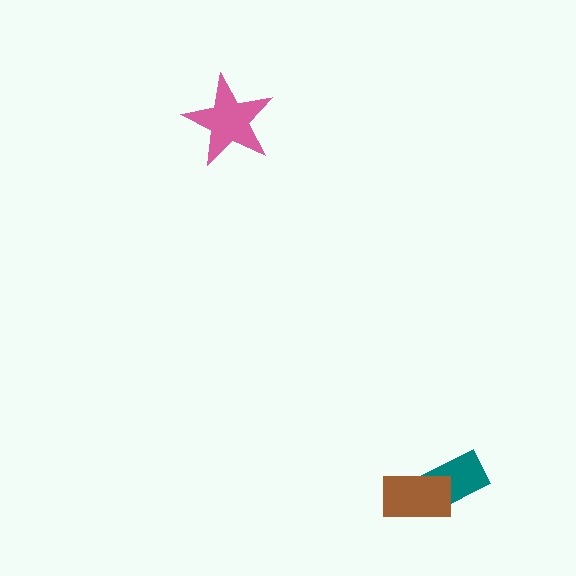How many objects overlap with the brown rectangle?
1 object overlaps with the brown rectangle.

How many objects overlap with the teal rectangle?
1 object overlaps with the teal rectangle.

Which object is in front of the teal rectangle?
The brown rectangle is in front of the teal rectangle.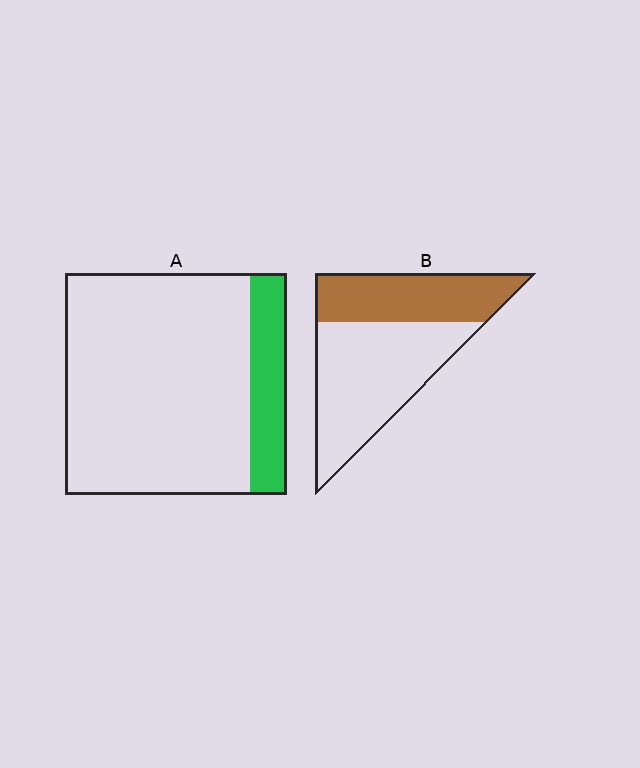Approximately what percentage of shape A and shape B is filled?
A is approximately 15% and B is approximately 40%.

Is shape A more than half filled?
No.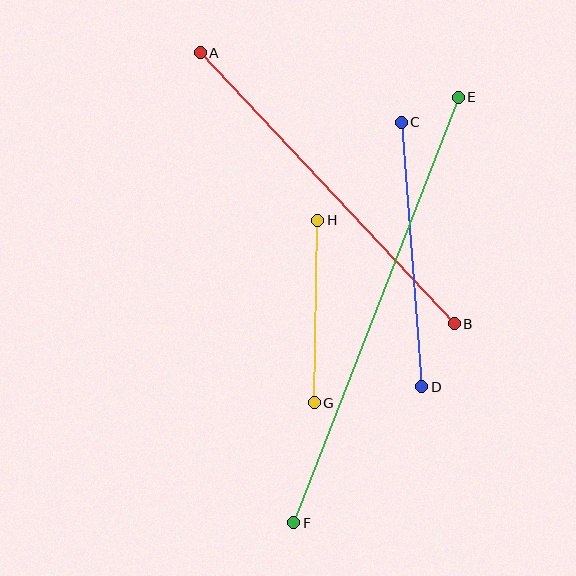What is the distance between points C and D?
The distance is approximately 266 pixels.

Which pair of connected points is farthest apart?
Points E and F are farthest apart.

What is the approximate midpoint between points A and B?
The midpoint is at approximately (327, 188) pixels.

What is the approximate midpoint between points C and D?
The midpoint is at approximately (412, 254) pixels.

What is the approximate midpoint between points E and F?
The midpoint is at approximately (376, 310) pixels.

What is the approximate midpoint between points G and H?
The midpoint is at approximately (316, 311) pixels.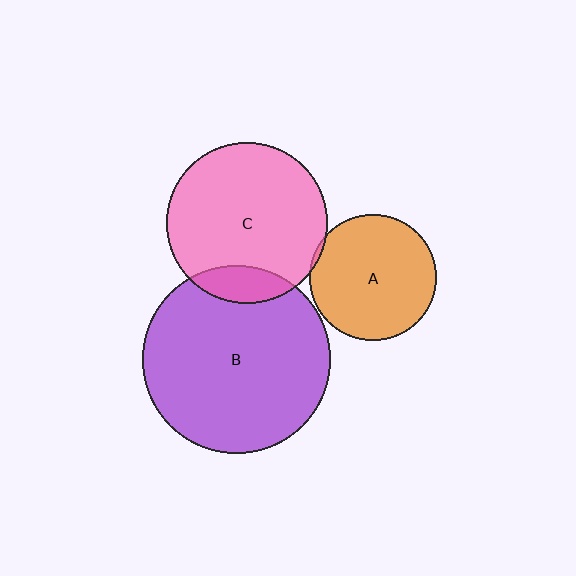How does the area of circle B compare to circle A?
Approximately 2.2 times.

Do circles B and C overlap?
Yes.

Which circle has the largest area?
Circle B (purple).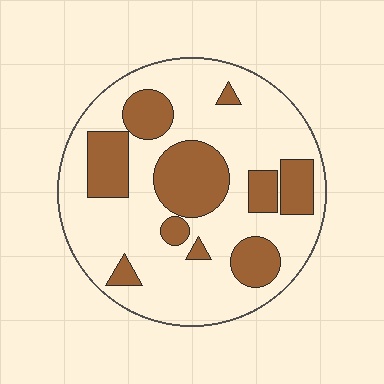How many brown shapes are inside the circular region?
10.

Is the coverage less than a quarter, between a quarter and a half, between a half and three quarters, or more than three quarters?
Between a quarter and a half.